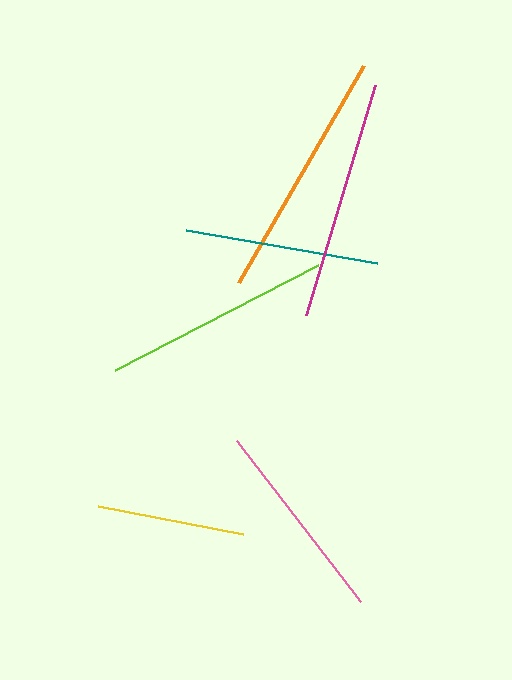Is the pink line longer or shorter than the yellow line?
The pink line is longer than the yellow line.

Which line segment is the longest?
The orange line is the longest at approximately 249 pixels.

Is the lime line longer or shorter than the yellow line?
The lime line is longer than the yellow line.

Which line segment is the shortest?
The yellow line is the shortest at approximately 148 pixels.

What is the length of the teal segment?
The teal segment is approximately 194 pixels long.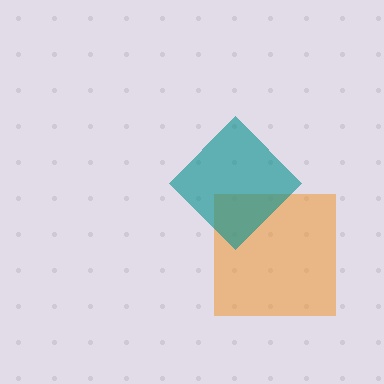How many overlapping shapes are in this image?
There are 2 overlapping shapes in the image.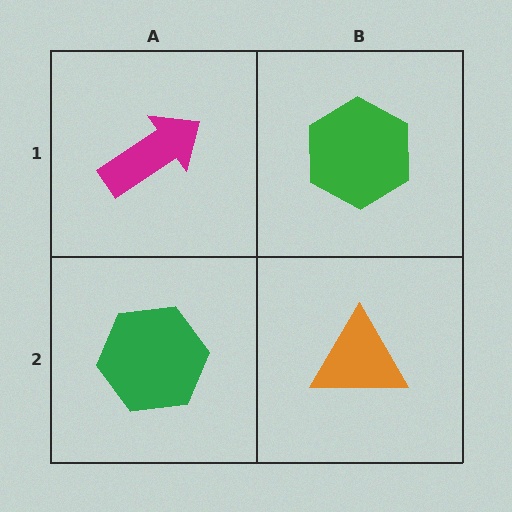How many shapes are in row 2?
2 shapes.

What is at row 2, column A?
A green hexagon.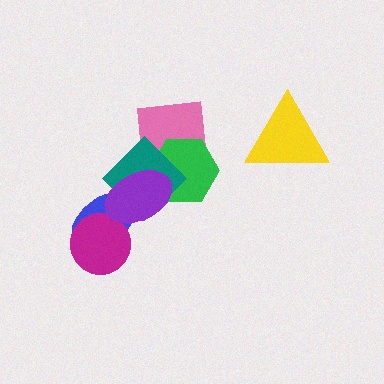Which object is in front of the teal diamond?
The purple ellipse is in front of the teal diamond.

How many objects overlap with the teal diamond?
4 objects overlap with the teal diamond.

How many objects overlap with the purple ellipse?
4 objects overlap with the purple ellipse.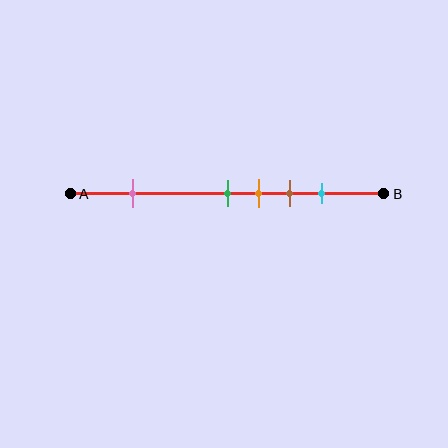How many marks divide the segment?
There are 5 marks dividing the segment.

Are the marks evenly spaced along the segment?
No, the marks are not evenly spaced.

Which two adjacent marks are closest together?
The green and orange marks are the closest adjacent pair.